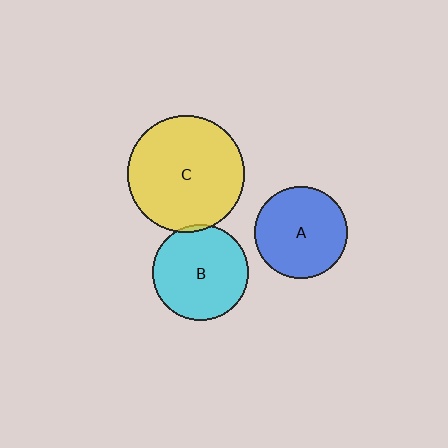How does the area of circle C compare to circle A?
Approximately 1.6 times.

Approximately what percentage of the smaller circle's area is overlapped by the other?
Approximately 5%.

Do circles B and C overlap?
Yes.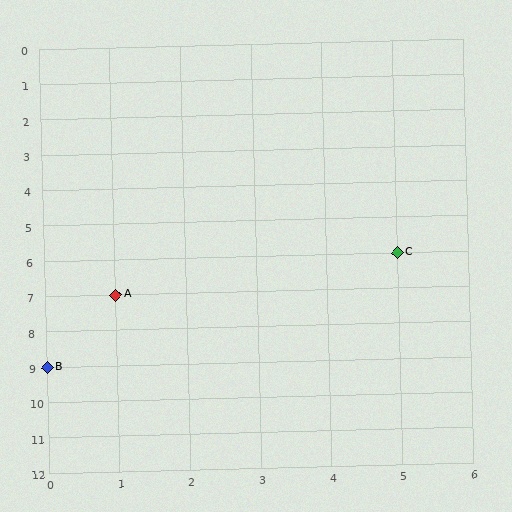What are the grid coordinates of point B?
Point B is at grid coordinates (0, 9).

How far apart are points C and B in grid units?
Points C and B are 5 columns and 3 rows apart (about 5.8 grid units diagonally).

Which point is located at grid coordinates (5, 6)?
Point C is at (5, 6).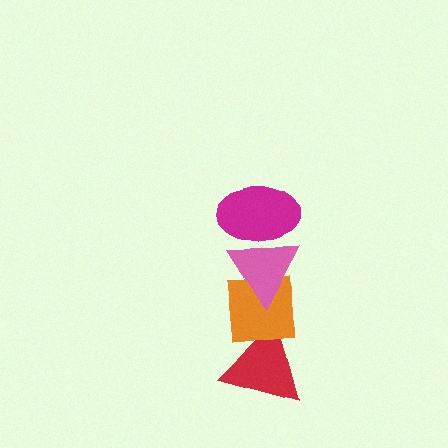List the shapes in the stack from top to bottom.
From top to bottom: the magenta ellipse, the pink triangle, the orange square, the red triangle.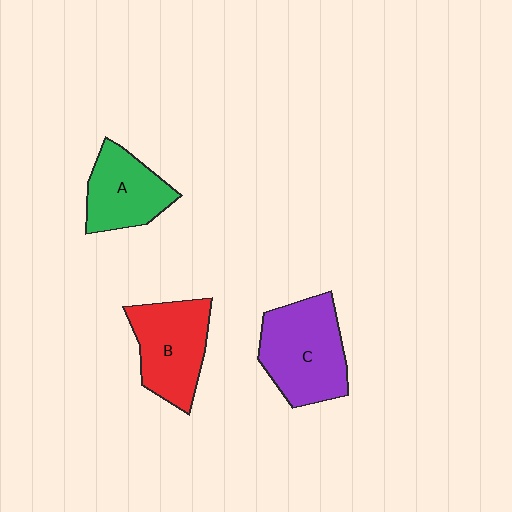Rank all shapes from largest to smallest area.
From largest to smallest: C (purple), B (red), A (green).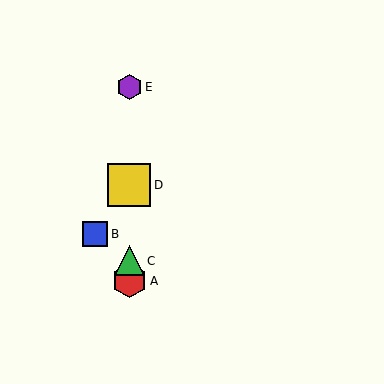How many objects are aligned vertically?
4 objects (A, C, D, E) are aligned vertically.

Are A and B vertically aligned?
No, A is at x≈129 and B is at x≈95.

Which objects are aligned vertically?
Objects A, C, D, E are aligned vertically.